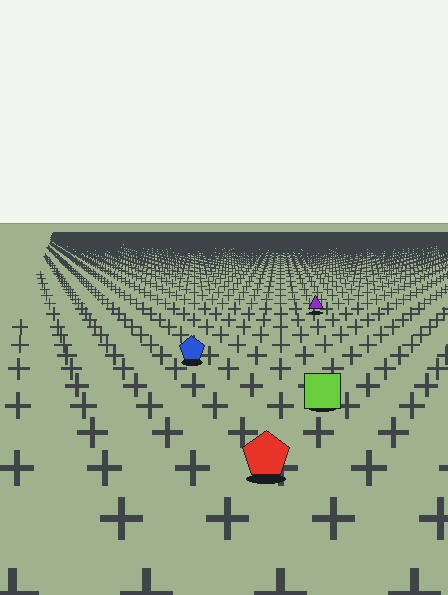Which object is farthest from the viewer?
The purple triangle is farthest from the viewer. It appears smaller and the ground texture around it is denser.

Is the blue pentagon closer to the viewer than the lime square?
No. The lime square is closer — you can tell from the texture gradient: the ground texture is coarser near it.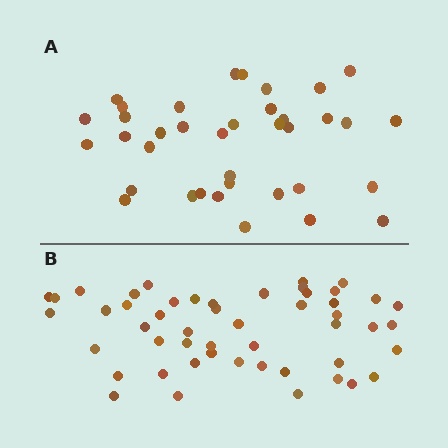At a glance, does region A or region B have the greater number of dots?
Region B (the bottom region) has more dots.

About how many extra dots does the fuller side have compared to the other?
Region B has approximately 15 more dots than region A.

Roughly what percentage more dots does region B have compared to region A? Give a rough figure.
About 35% more.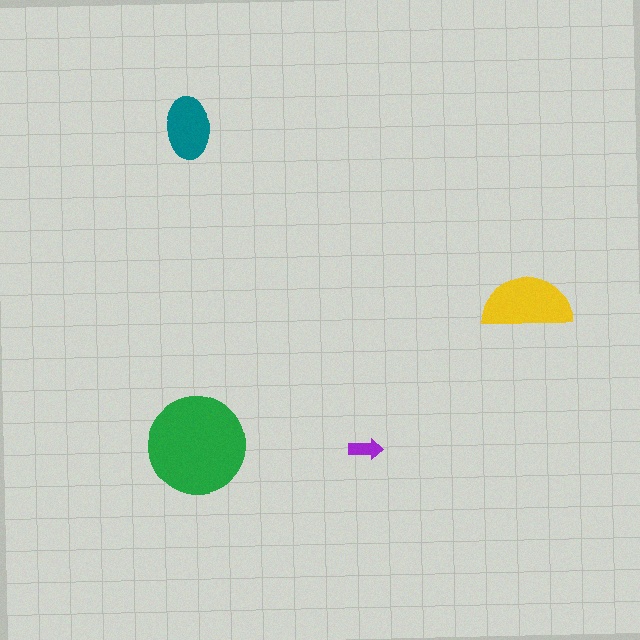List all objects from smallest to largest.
The purple arrow, the teal ellipse, the yellow semicircle, the green circle.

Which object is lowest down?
The purple arrow is bottommost.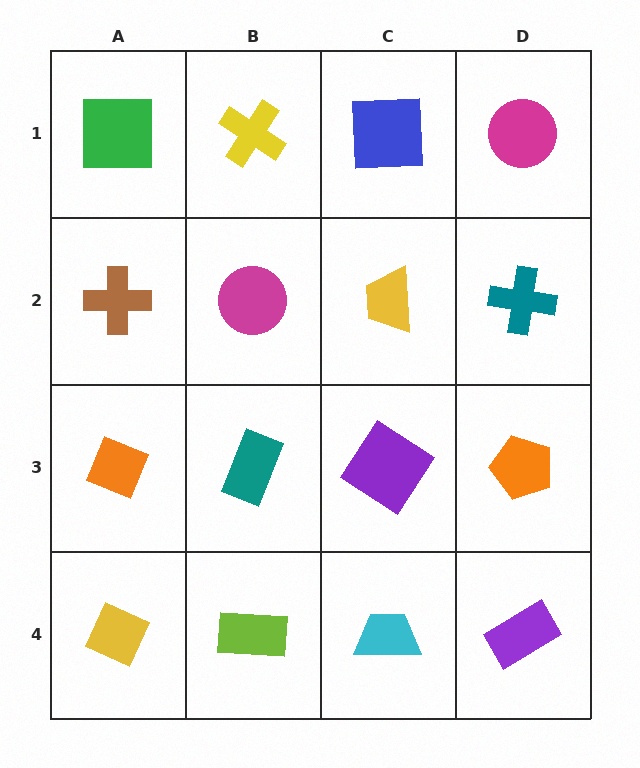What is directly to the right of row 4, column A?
A lime rectangle.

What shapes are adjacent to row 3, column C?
A yellow trapezoid (row 2, column C), a cyan trapezoid (row 4, column C), a teal rectangle (row 3, column B), an orange pentagon (row 3, column D).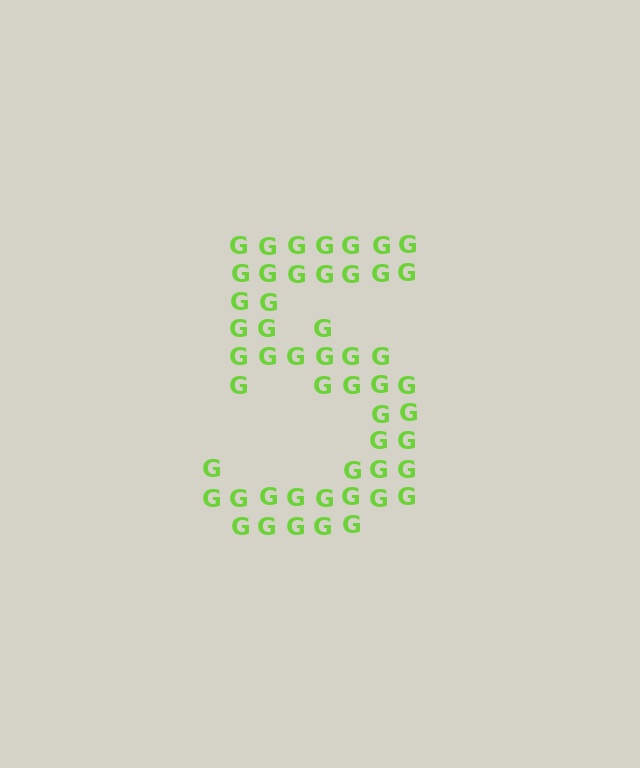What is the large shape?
The large shape is the digit 5.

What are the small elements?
The small elements are letter G's.